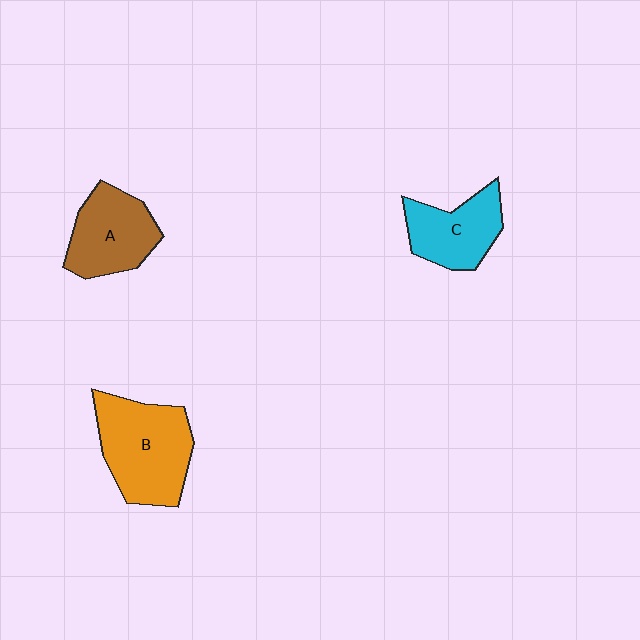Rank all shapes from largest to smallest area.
From largest to smallest: B (orange), A (brown), C (cyan).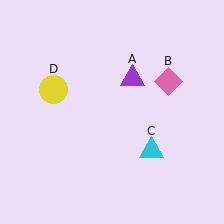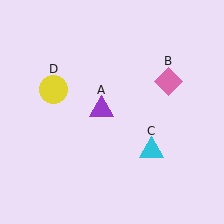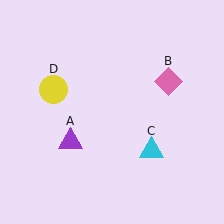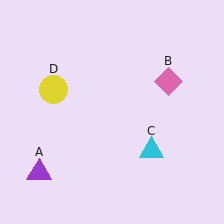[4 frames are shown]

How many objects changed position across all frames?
1 object changed position: purple triangle (object A).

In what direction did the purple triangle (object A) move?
The purple triangle (object A) moved down and to the left.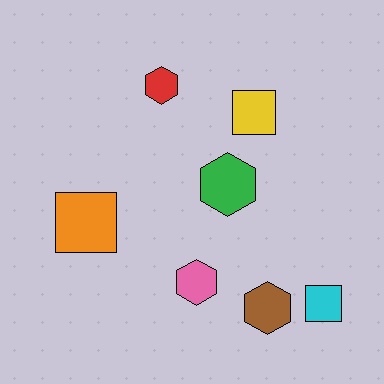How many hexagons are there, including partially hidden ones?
There are 4 hexagons.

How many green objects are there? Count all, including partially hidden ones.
There is 1 green object.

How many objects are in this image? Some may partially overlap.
There are 7 objects.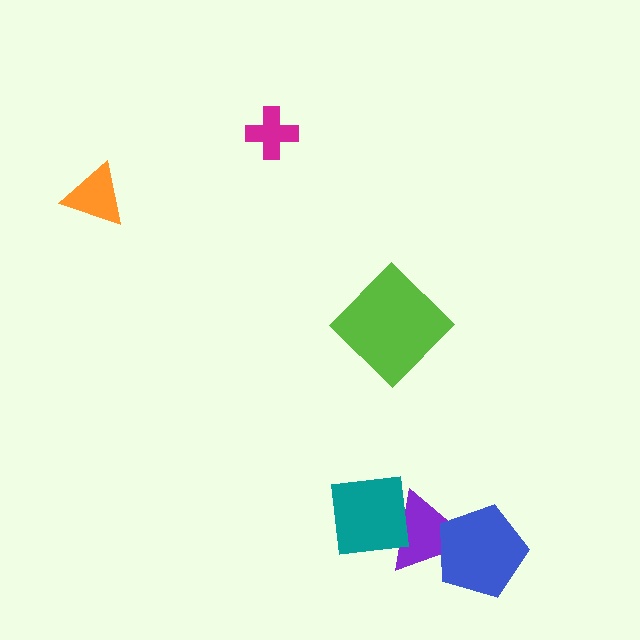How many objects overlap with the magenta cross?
0 objects overlap with the magenta cross.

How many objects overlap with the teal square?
1 object overlaps with the teal square.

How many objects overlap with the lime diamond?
0 objects overlap with the lime diamond.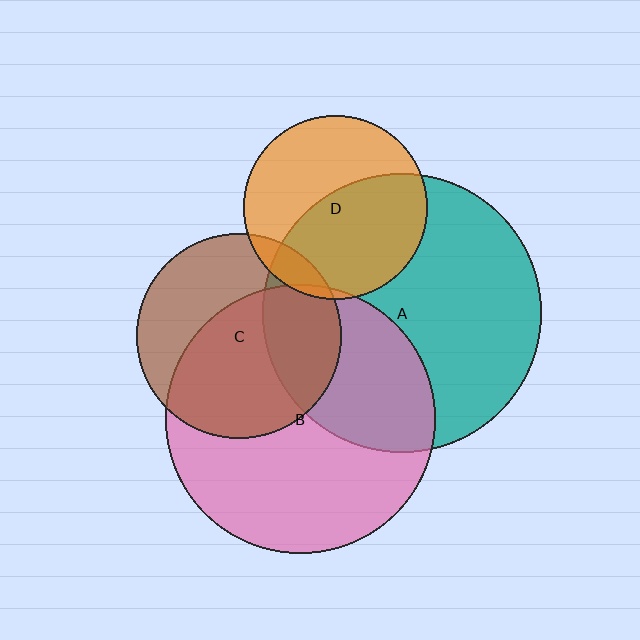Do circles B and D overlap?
Yes.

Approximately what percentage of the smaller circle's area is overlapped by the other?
Approximately 5%.